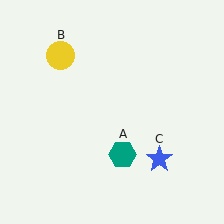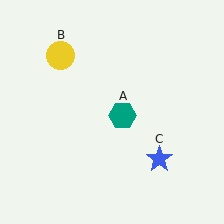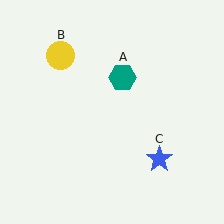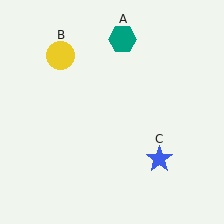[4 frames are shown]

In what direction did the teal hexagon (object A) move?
The teal hexagon (object A) moved up.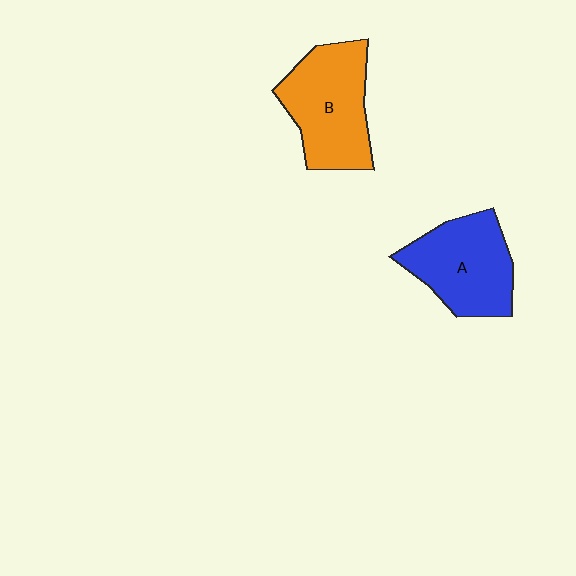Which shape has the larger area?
Shape B (orange).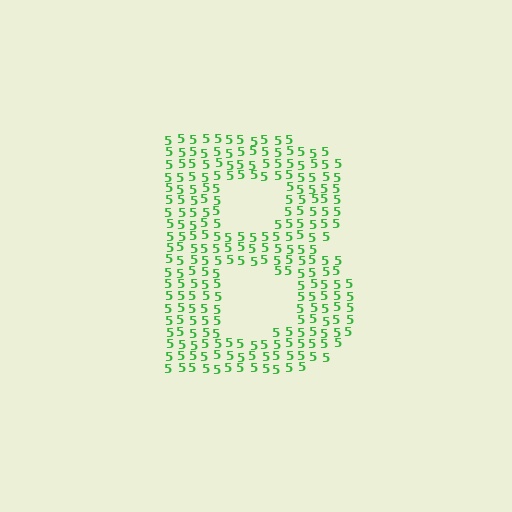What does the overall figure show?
The overall figure shows the letter B.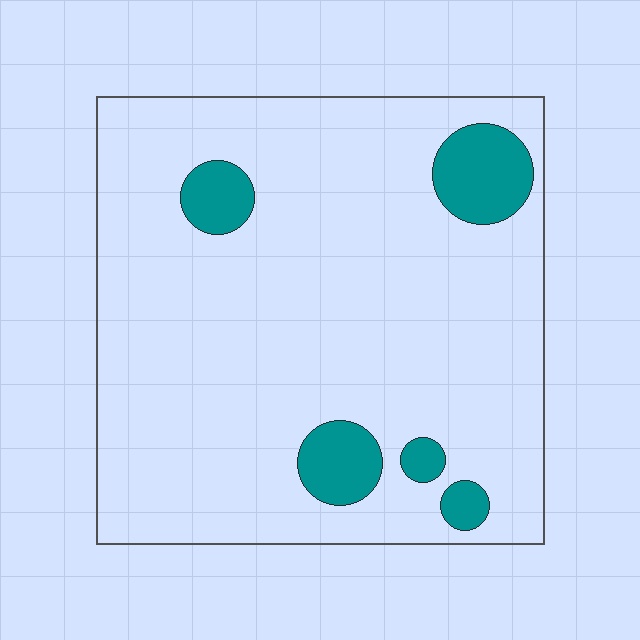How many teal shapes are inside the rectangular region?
5.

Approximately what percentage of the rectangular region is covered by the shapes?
Approximately 10%.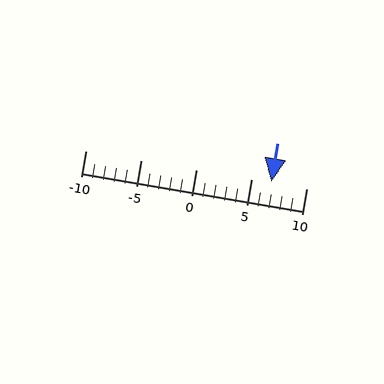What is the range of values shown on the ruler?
The ruler shows values from -10 to 10.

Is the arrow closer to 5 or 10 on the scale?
The arrow is closer to 5.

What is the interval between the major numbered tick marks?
The major tick marks are spaced 5 units apart.